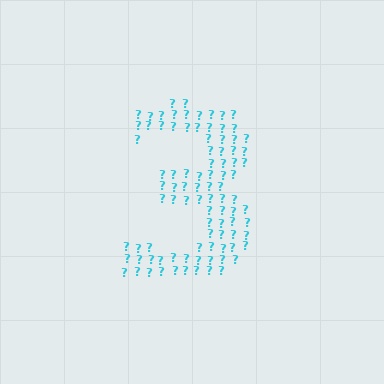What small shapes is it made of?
It is made of small question marks.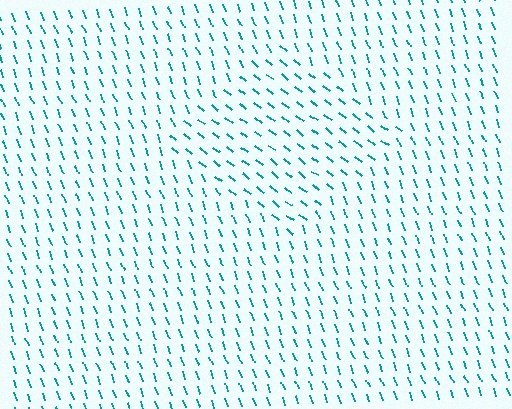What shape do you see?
I see a diamond.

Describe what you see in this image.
The image is filled with small teal line segments. A diamond region in the image has lines oriented differently from the surrounding lines, creating a visible texture boundary.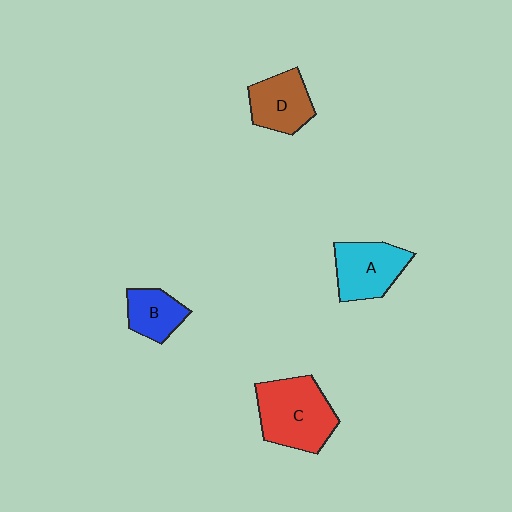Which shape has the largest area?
Shape C (red).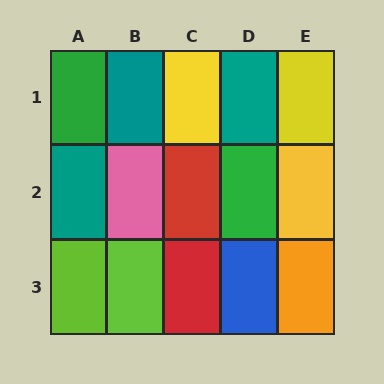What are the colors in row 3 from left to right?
Lime, lime, red, blue, orange.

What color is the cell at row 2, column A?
Teal.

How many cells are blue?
1 cell is blue.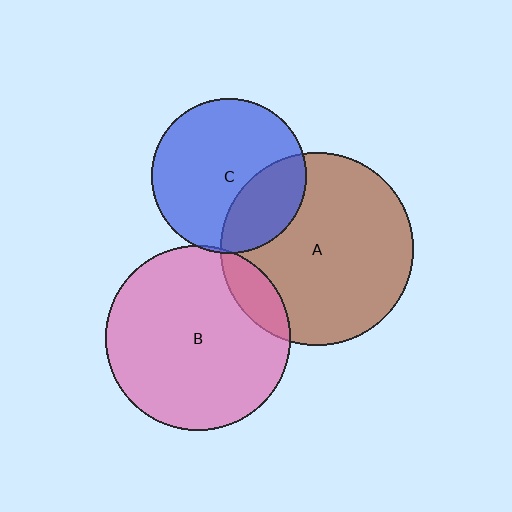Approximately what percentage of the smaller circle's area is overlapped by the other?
Approximately 5%.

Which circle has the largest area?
Circle A (brown).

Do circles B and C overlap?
Yes.